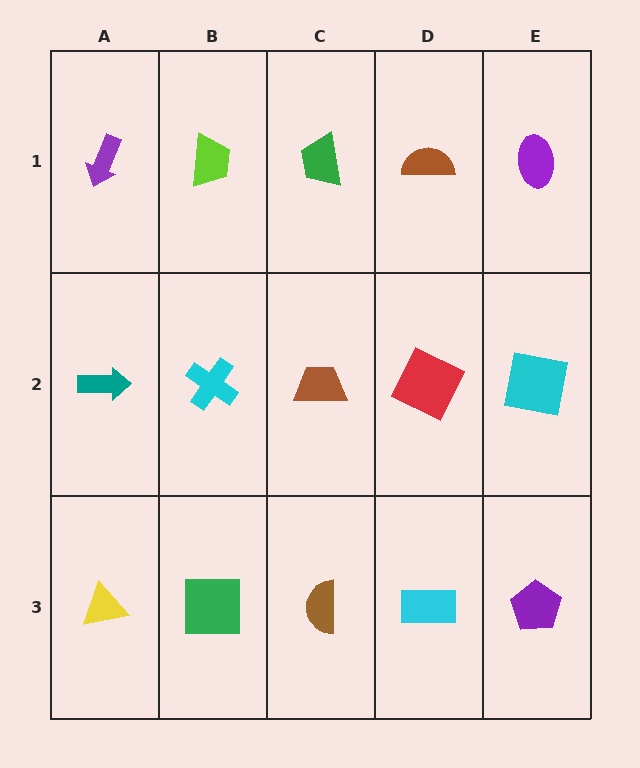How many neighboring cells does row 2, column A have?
3.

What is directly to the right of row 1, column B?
A green trapezoid.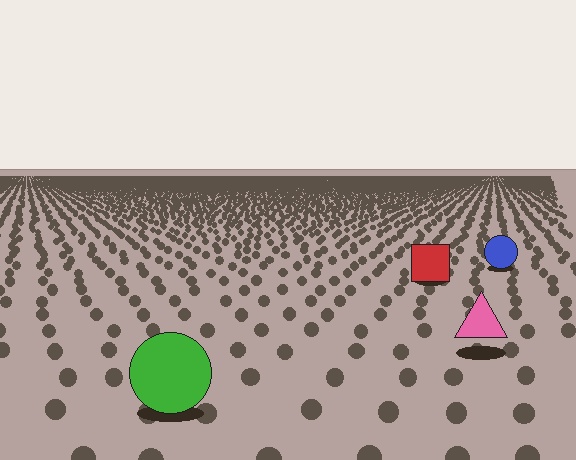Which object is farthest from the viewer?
The blue circle is farthest from the viewer. It appears smaller and the ground texture around it is denser.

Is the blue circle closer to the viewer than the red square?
No. The red square is closer — you can tell from the texture gradient: the ground texture is coarser near it.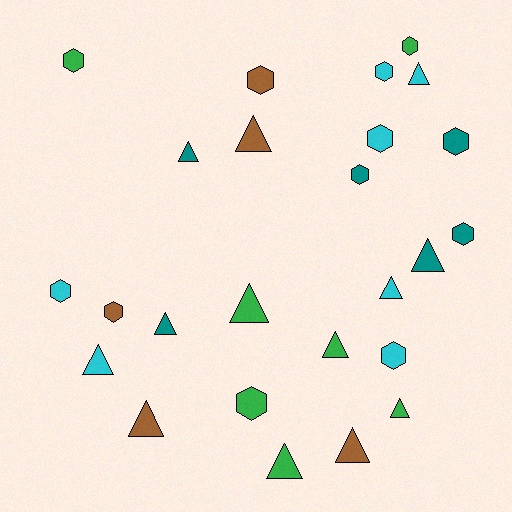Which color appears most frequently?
Green, with 7 objects.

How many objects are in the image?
There are 25 objects.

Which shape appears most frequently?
Triangle, with 13 objects.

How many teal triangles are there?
There are 3 teal triangles.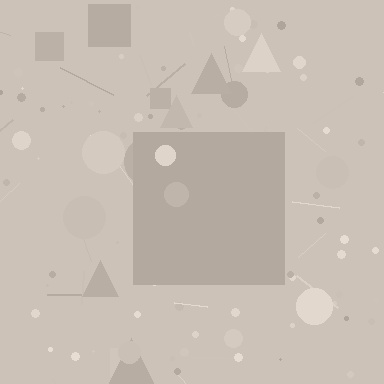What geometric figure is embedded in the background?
A square is embedded in the background.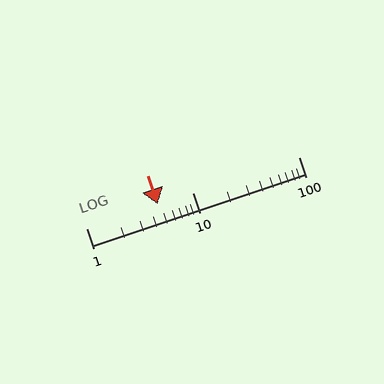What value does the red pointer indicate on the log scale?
The pointer indicates approximately 4.7.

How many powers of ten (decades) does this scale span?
The scale spans 2 decades, from 1 to 100.